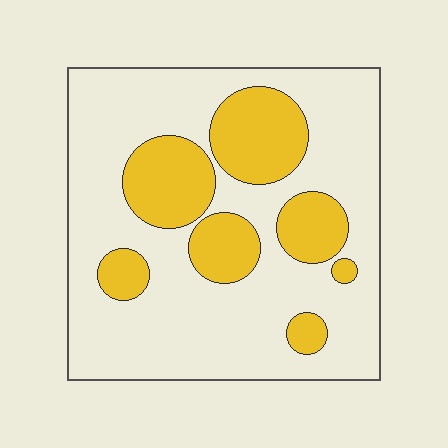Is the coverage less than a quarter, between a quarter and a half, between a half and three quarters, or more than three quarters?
Between a quarter and a half.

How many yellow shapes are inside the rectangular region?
7.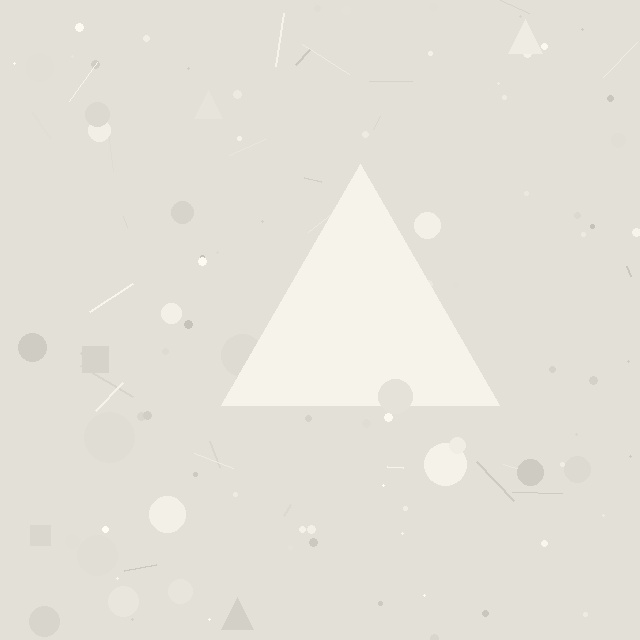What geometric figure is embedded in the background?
A triangle is embedded in the background.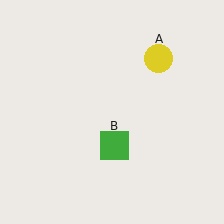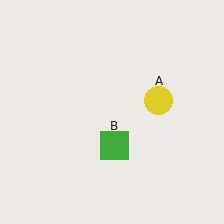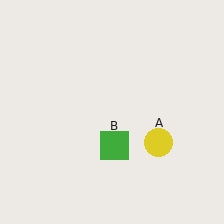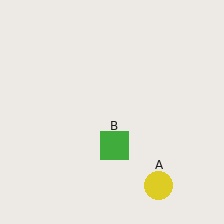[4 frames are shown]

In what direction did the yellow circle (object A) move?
The yellow circle (object A) moved down.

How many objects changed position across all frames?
1 object changed position: yellow circle (object A).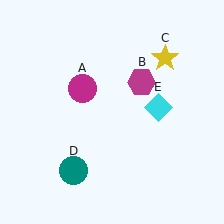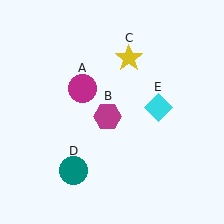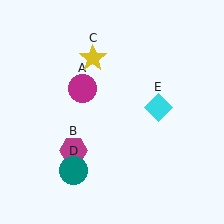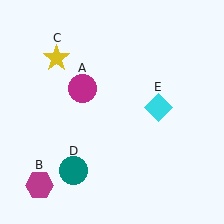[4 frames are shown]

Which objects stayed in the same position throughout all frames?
Magenta circle (object A) and teal circle (object D) and cyan diamond (object E) remained stationary.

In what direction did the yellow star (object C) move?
The yellow star (object C) moved left.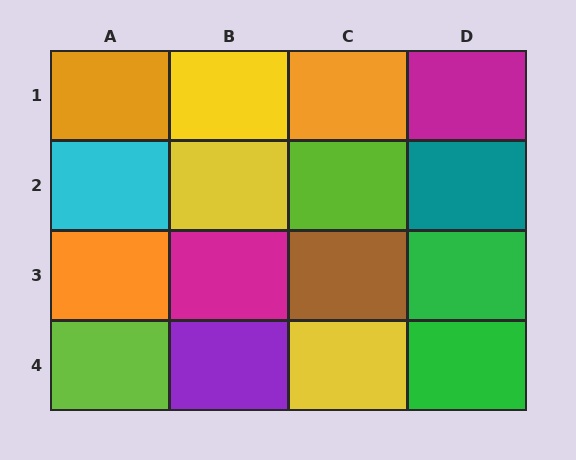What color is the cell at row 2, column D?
Teal.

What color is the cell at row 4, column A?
Lime.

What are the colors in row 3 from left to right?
Orange, magenta, brown, green.